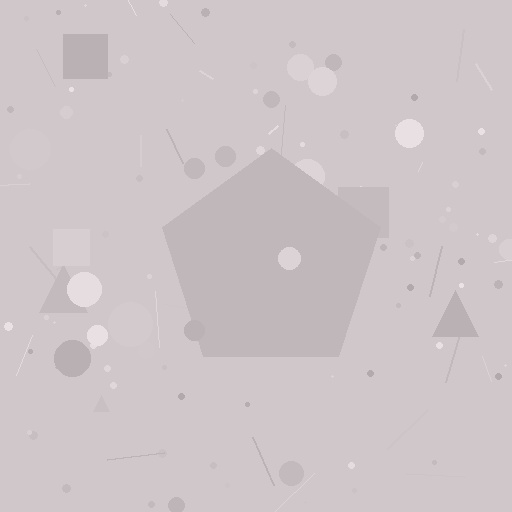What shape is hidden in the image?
A pentagon is hidden in the image.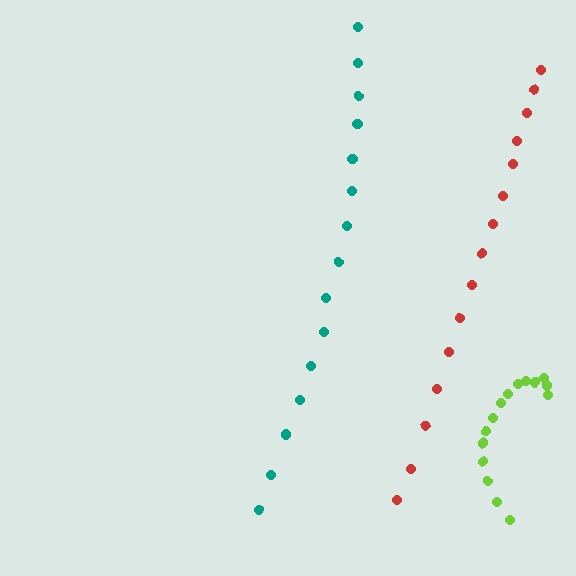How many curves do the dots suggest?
There are 3 distinct paths.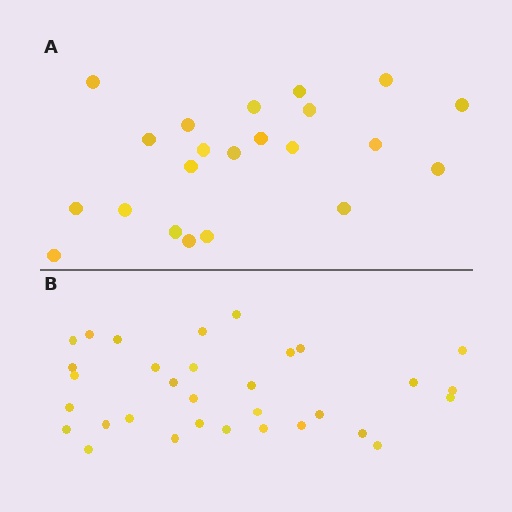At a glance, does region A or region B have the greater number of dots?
Region B (the bottom region) has more dots.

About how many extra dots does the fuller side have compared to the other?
Region B has roughly 10 or so more dots than region A.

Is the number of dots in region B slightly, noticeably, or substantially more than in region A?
Region B has substantially more. The ratio is roughly 1.5 to 1.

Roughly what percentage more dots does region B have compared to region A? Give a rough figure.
About 45% more.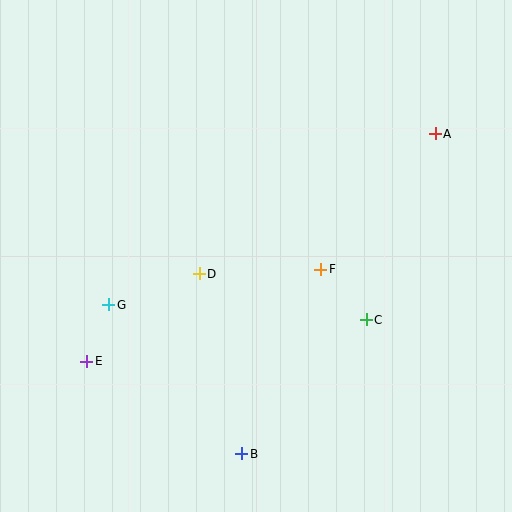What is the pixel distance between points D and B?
The distance between D and B is 185 pixels.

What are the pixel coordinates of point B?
Point B is at (242, 454).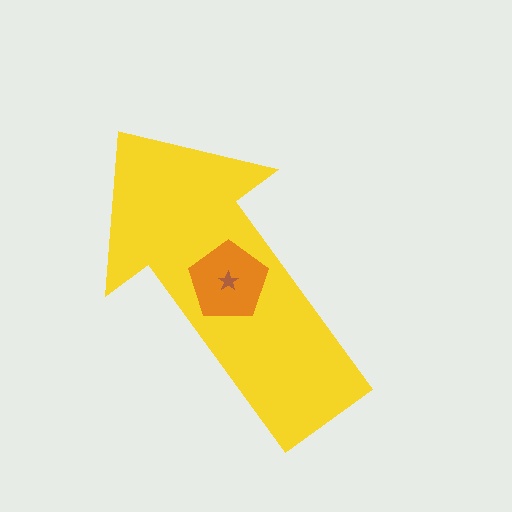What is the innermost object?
The brown star.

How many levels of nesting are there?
3.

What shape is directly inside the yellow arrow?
The orange pentagon.